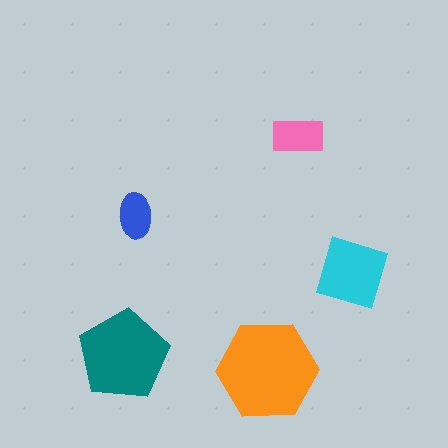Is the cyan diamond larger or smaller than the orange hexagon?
Smaller.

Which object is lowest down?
The orange hexagon is bottommost.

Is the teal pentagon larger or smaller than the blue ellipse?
Larger.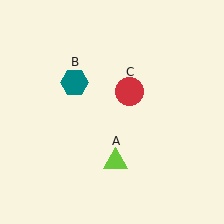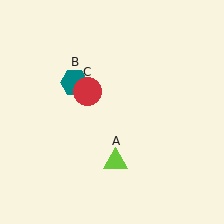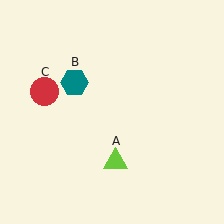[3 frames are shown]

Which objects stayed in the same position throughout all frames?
Lime triangle (object A) and teal hexagon (object B) remained stationary.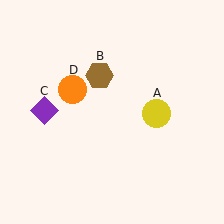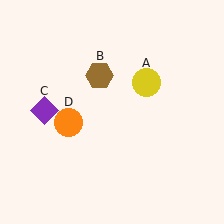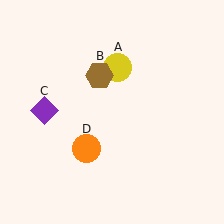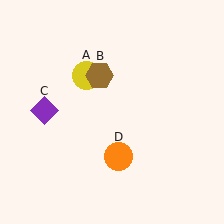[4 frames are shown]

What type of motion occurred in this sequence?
The yellow circle (object A), orange circle (object D) rotated counterclockwise around the center of the scene.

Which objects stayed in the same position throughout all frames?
Brown hexagon (object B) and purple diamond (object C) remained stationary.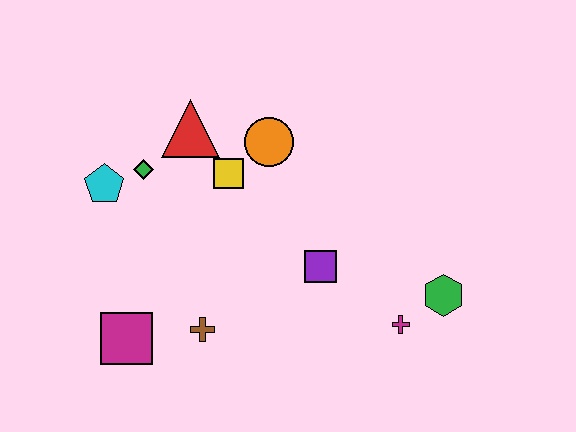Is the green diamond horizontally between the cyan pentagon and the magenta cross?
Yes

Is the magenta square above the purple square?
No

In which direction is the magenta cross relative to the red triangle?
The magenta cross is to the right of the red triangle.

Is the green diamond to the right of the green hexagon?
No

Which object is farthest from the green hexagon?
The cyan pentagon is farthest from the green hexagon.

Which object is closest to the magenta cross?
The green hexagon is closest to the magenta cross.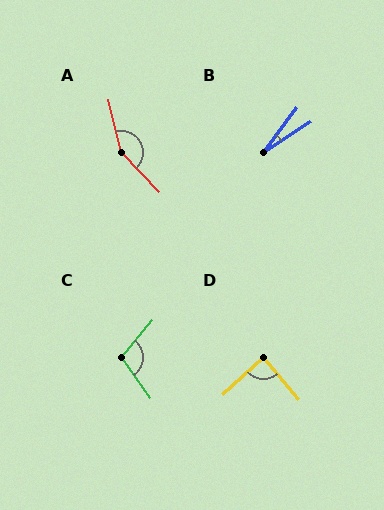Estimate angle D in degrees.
Approximately 87 degrees.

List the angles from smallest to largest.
B (21°), D (87°), C (104°), A (149°).